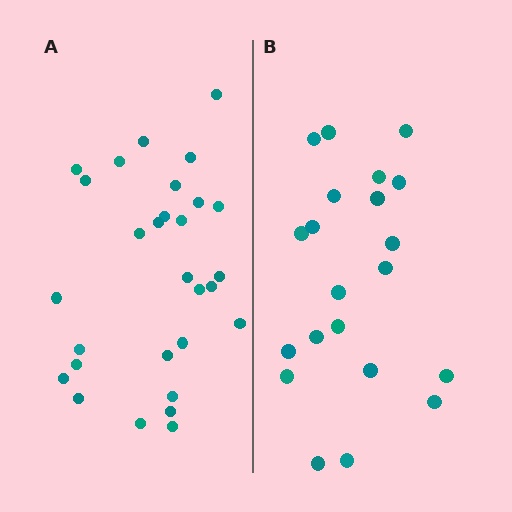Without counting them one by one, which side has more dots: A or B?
Region A (the left region) has more dots.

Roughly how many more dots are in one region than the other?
Region A has roughly 8 or so more dots than region B.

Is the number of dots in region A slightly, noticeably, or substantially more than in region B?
Region A has noticeably more, but not dramatically so. The ratio is roughly 1.4 to 1.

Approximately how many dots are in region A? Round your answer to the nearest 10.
About 30 dots. (The exact count is 29, which rounds to 30.)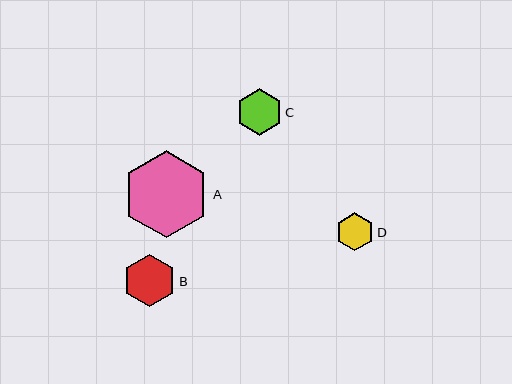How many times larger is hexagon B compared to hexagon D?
Hexagon B is approximately 1.4 times the size of hexagon D.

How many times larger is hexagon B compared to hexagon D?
Hexagon B is approximately 1.4 times the size of hexagon D.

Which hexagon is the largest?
Hexagon A is the largest with a size of approximately 87 pixels.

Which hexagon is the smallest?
Hexagon D is the smallest with a size of approximately 38 pixels.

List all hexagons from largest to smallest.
From largest to smallest: A, B, C, D.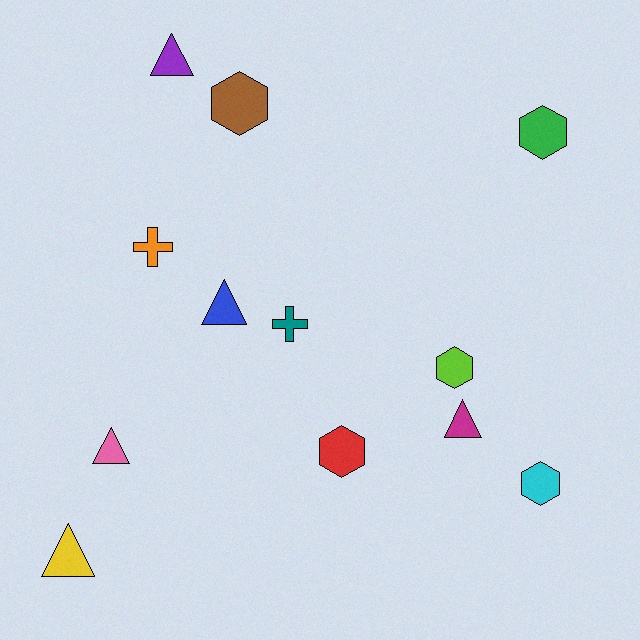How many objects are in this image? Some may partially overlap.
There are 12 objects.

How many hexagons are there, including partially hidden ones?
There are 5 hexagons.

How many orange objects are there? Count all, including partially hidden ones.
There is 1 orange object.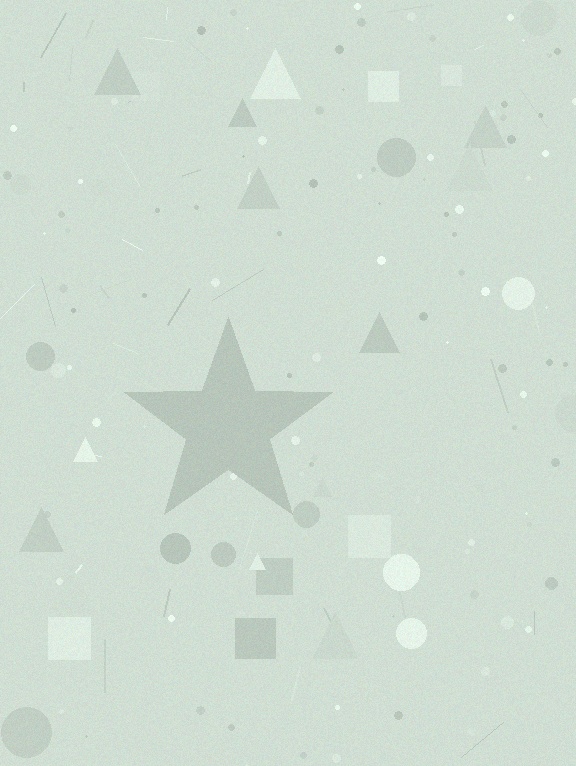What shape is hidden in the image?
A star is hidden in the image.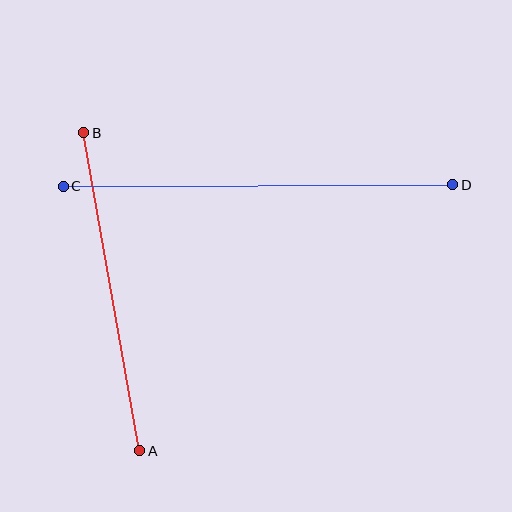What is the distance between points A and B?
The distance is approximately 323 pixels.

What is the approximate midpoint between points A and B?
The midpoint is at approximately (112, 292) pixels.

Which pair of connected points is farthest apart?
Points C and D are farthest apart.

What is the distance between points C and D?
The distance is approximately 390 pixels.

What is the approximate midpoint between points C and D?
The midpoint is at approximately (258, 185) pixels.